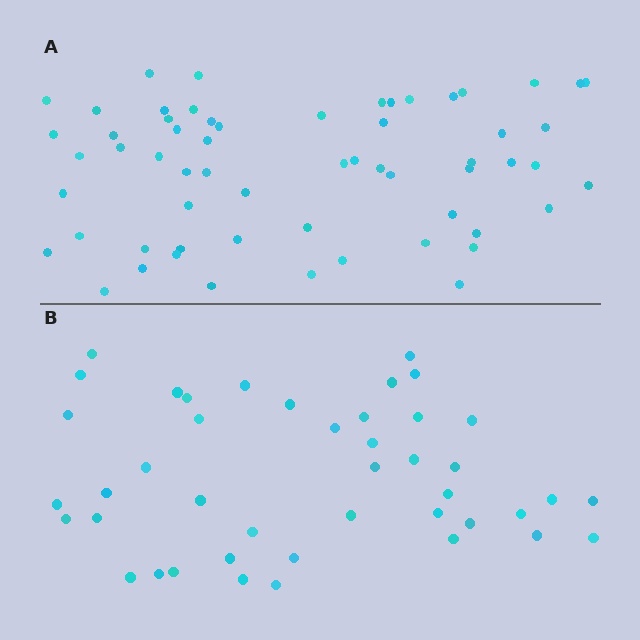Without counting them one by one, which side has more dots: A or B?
Region A (the top region) has more dots.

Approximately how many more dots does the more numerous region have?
Region A has approximately 15 more dots than region B.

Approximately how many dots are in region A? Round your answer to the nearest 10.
About 60 dots.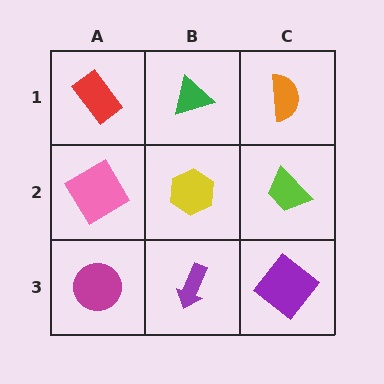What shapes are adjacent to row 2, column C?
An orange semicircle (row 1, column C), a purple diamond (row 3, column C), a yellow hexagon (row 2, column B).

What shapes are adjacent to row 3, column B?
A yellow hexagon (row 2, column B), a magenta circle (row 3, column A), a purple diamond (row 3, column C).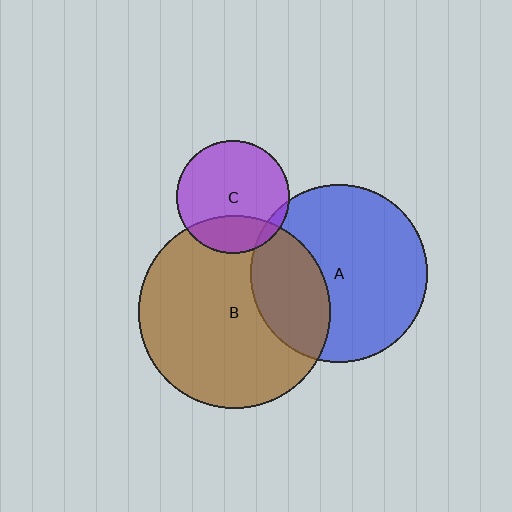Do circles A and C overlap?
Yes.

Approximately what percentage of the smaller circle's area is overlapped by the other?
Approximately 5%.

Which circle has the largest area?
Circle B (brown).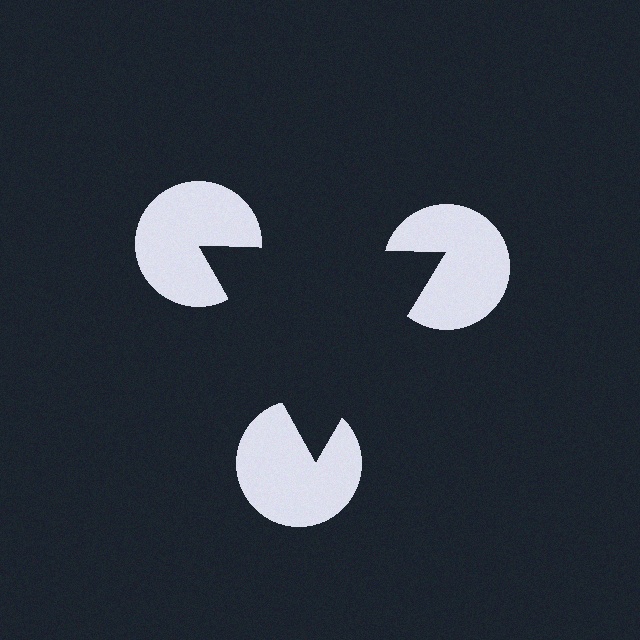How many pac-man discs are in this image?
There are 3 — one at each vertex of the illusory triangle.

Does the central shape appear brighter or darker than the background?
It typically appears slightly darker than the background, even though no actual brightness change is drawn.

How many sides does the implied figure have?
3 sides.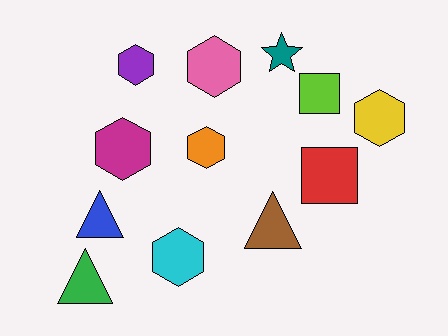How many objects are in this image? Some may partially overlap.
There are 12 objects.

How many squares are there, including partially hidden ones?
There are 2 squares.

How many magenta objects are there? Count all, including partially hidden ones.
There is 1 magenta object.